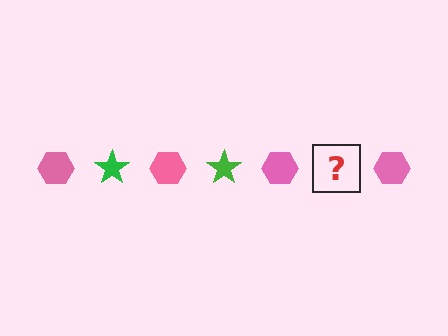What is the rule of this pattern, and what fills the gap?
The rule is that the pattern alternates between pink hexagon and green star. The gap should be filled with a green star.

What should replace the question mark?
The question mark should be replaced with a green star.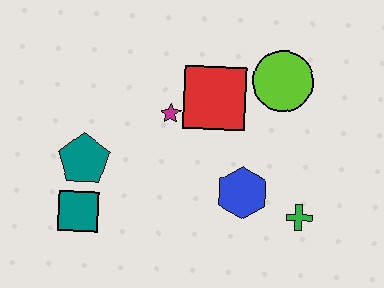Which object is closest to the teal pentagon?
The teal square is closest to the teal pentagon.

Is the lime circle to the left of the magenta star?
No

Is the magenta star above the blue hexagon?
Yes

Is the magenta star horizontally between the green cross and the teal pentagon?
Yes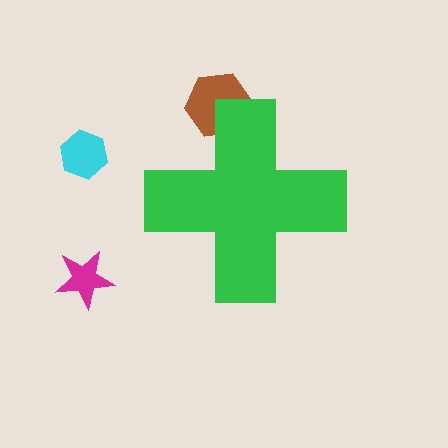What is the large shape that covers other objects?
A green cross.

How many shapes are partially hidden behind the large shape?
1 shape is partially hidden.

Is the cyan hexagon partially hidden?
No, the cyan hexagon is fully visible.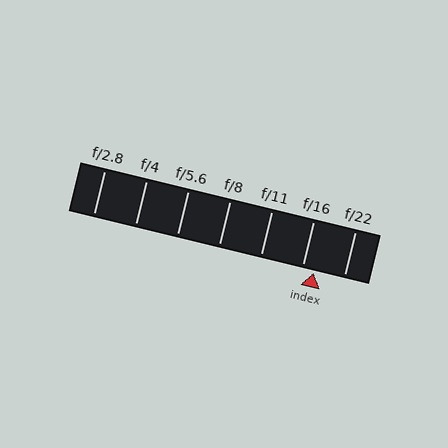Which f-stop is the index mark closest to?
The index mark is closest to f/16.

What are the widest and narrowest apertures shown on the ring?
The widest aperture shown is f/2.8 and the narrowest is f/22.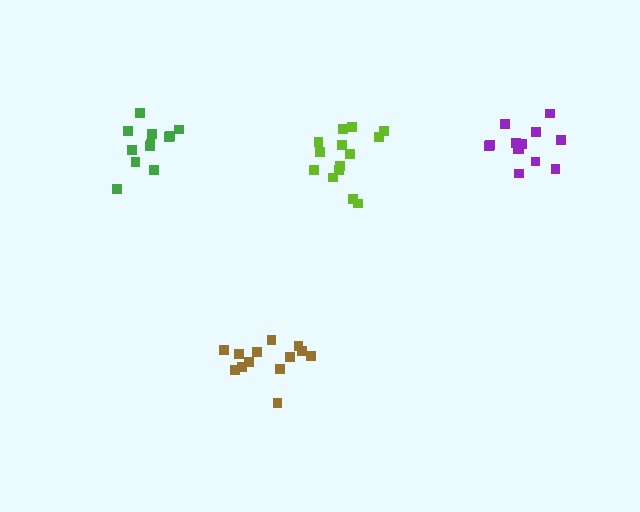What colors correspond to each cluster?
The clusters are colored: lime, brown, purple, green.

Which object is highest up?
The green cluster is topmost.